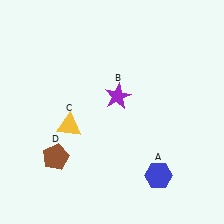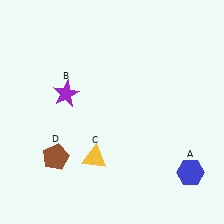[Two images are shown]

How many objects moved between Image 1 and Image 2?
3 objects moved between the two images.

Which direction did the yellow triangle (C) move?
The yellow triangle (C) moved down.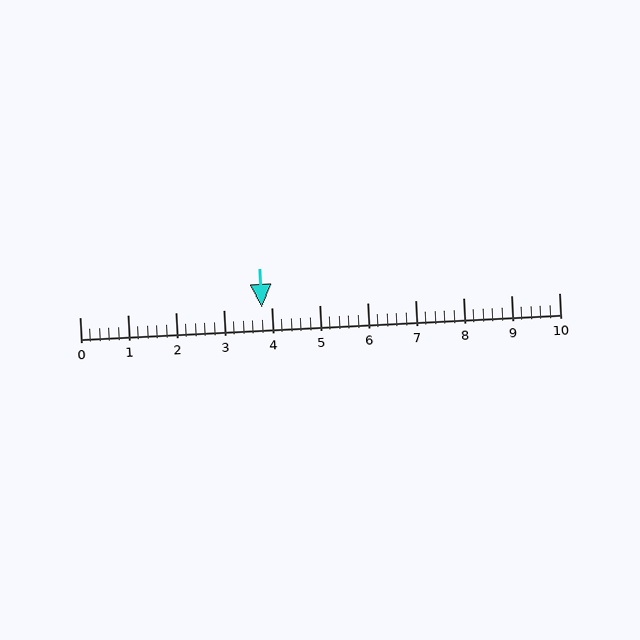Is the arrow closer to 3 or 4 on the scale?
The arrow is closer to 4.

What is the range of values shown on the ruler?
The ruler shows values from 0 to 10.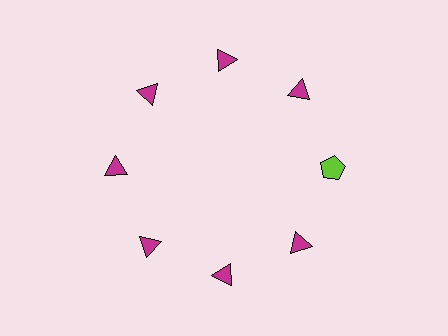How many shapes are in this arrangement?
There are 8 shapes arranged in a ring pattern.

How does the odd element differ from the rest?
It differs in both color (lime instead of magenta) and shape (pentagon instead of triangle).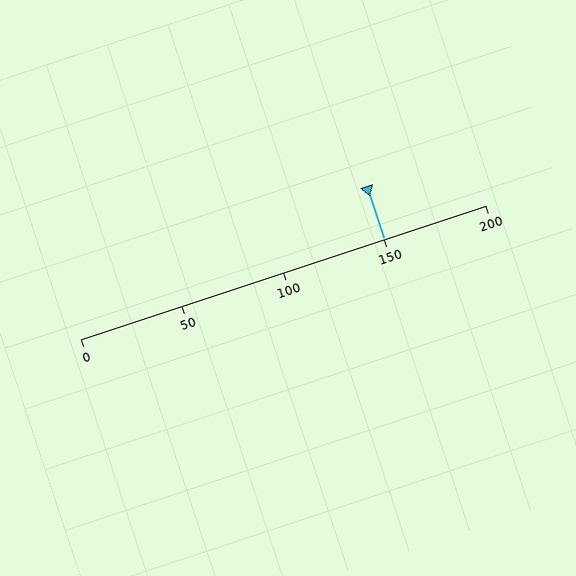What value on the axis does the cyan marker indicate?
The marker indicates approximately 150.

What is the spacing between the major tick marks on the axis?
The major ticks are spaced 50 apart.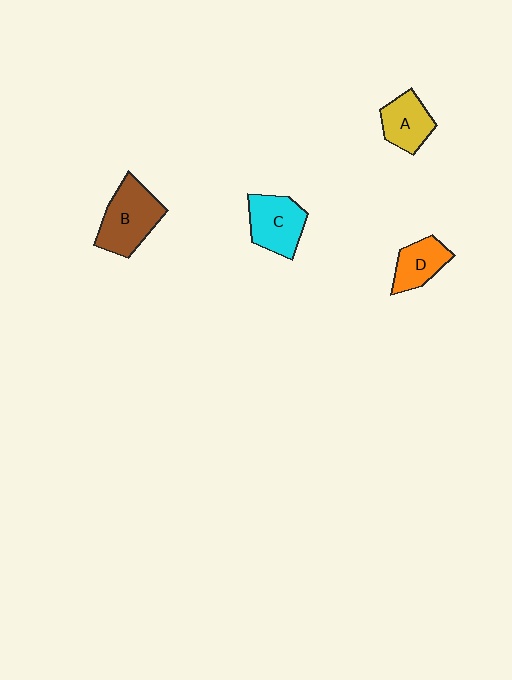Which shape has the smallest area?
Shape D (orange).